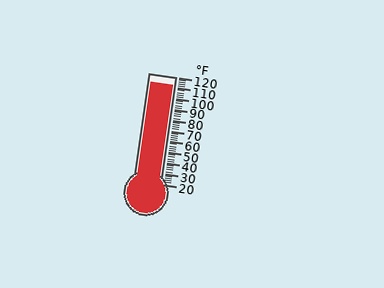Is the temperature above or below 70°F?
The temperature is above 70°F.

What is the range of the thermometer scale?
The thermometer scale ranges from 20°F to 120°F.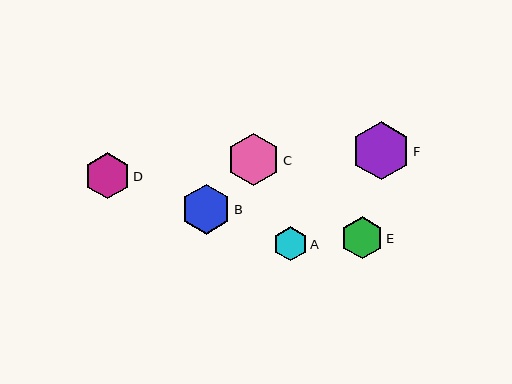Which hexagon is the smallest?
Hexagon A is the smallest with a size of approximately 34 pixels.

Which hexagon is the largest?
Hexagon F is the largest with a size of approximately 58 pixels.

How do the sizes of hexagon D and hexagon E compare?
Hexagon D and hexagon E are approximately the same size.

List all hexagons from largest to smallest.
From largest to smallest: F, C, B, D, E, A.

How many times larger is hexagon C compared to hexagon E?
Hexagon C is approximately 1.2 times the size of hexagon E.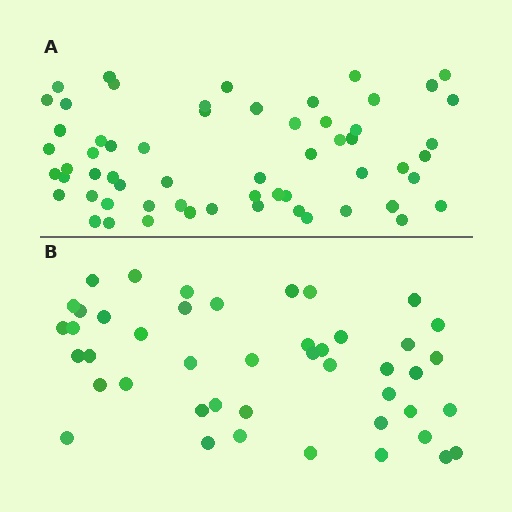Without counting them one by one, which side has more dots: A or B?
Region A (the top region) has more dots.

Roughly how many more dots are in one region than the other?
Region A has approximately 15 more dots than region B.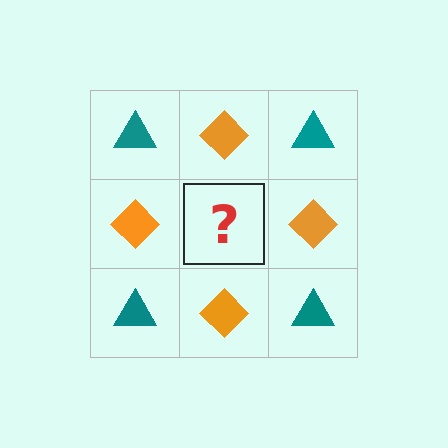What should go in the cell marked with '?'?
The missing cell should contain a teal triangle.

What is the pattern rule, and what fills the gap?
The rule is that it alternates teal triangle and orange diamond in a checkerboard pattern. The gap should be filled with a teal triangle.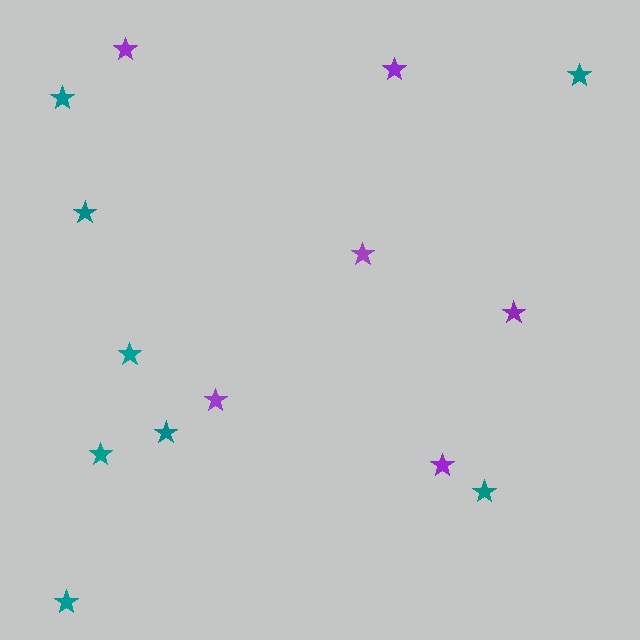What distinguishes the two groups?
There are 2 groups: one group of purple stars (6) and one group of teal stars (8).